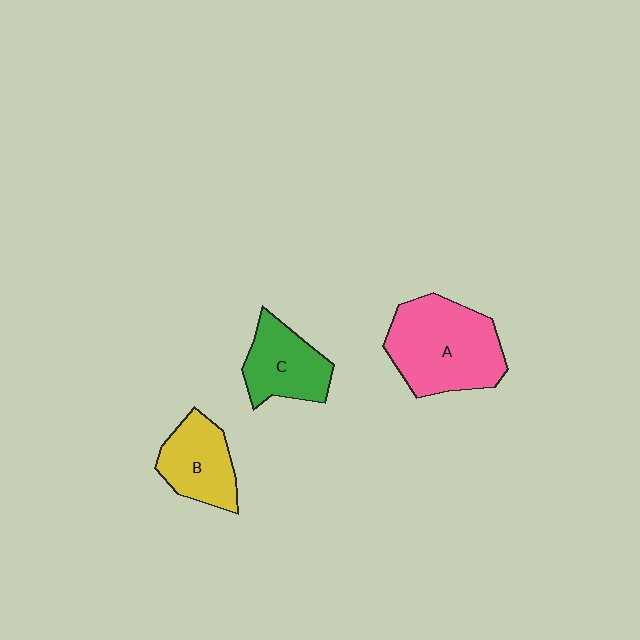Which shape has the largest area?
Shape A (pink).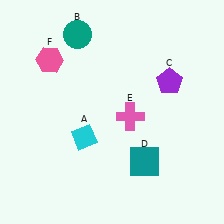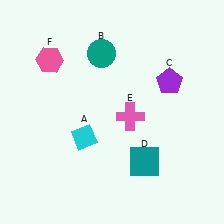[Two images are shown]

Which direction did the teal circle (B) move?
The teal circle (B) moved right.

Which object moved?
The teal circle (B) moved right.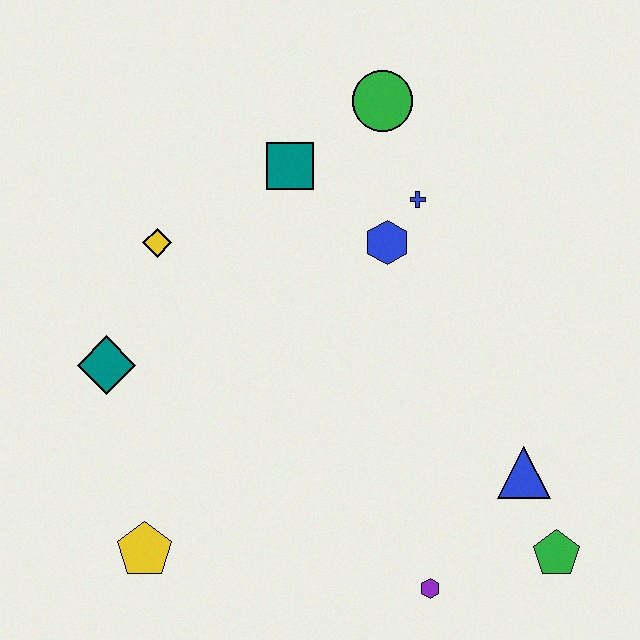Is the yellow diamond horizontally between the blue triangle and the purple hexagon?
No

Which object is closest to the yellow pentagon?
The teal diamond is closest to the yellow pentagon.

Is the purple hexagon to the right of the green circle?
Yes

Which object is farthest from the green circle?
The yellow pentagon is farthest from the green circle.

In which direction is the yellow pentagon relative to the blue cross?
The yellow pentagon is below the blue cross.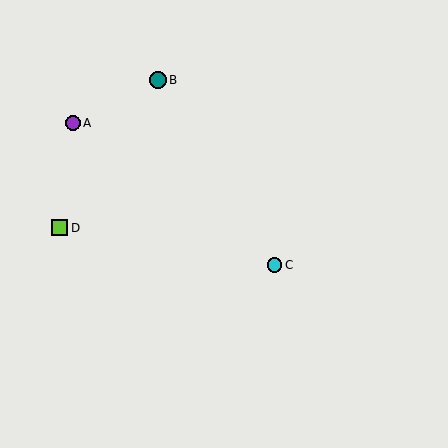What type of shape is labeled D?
Shape D is a lime square.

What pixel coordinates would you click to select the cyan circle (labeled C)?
Click at (275, 265) to select the cyan circle C.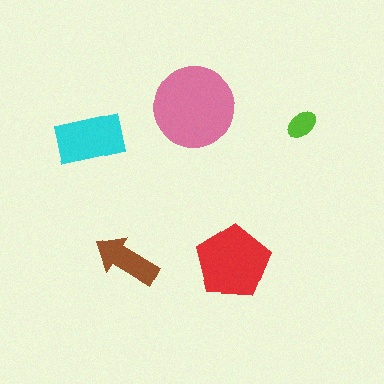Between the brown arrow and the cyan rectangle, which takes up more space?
The cyan rectangle.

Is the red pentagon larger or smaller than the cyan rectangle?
Larger.